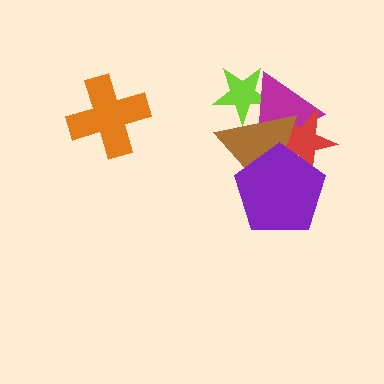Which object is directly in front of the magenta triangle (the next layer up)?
The red star is directly in front of the magenta triangle.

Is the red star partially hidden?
Yes, it is partially covered by another shape.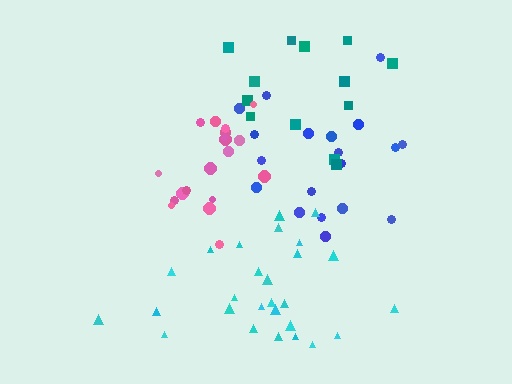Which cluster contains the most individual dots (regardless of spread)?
Cyan (27).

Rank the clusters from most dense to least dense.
pink, cyan, blue, teal.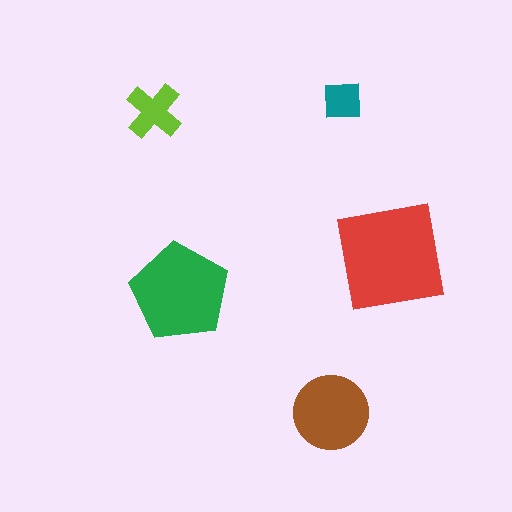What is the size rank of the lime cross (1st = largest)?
4th.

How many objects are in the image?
There are 5 objects in the image.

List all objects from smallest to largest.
The teal square, the lime cross, the brown circle, the green pentagon, the red square.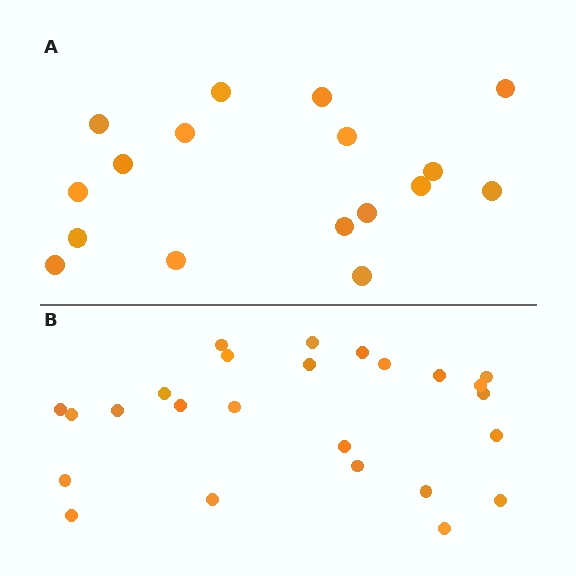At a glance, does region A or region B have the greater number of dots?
Region B (the bottom region) has more dots.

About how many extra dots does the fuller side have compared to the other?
Region B has roughly 8 or so more dots than region A.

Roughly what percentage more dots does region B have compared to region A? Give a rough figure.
About 45% more.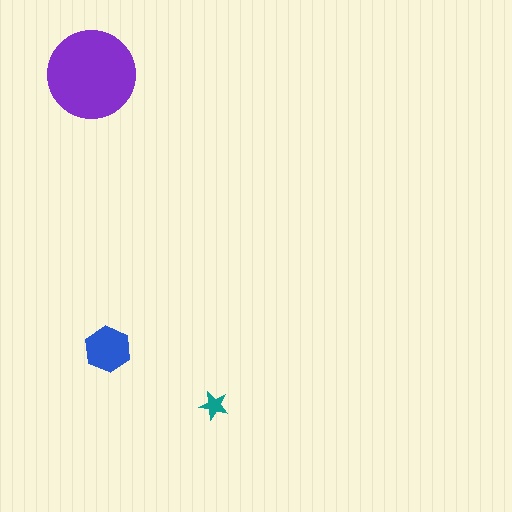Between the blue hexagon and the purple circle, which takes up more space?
The purple circle.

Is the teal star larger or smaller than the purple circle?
Smaller.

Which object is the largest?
The purple circle.